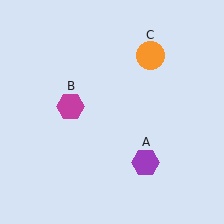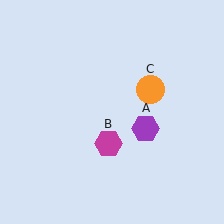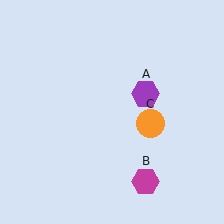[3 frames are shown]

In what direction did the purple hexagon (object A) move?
The purple hexagon (object A) moved up.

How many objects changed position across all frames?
3 objects changed position: purple hexagon (object A), magenta hexagon (object B), orange circle (object C).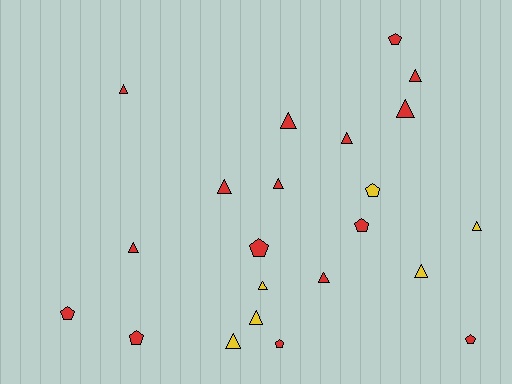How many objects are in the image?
There are 22 objects.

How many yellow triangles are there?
There are 5 yellow triangles.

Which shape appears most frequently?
Triangle, with 14 objects.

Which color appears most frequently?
Red, with 16 objects.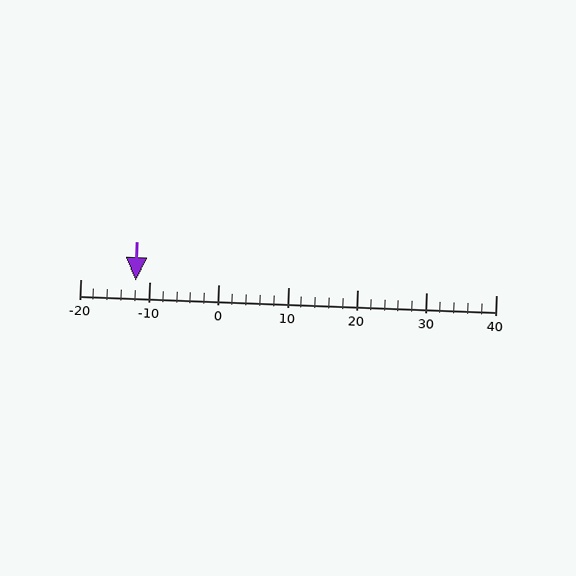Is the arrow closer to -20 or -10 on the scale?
The arrow is closer to -10.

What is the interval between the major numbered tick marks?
The major tick marks are spaced 10 units apart.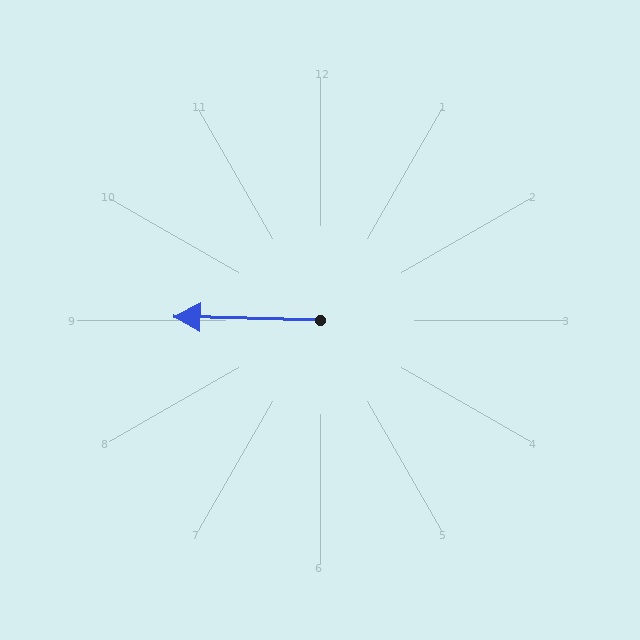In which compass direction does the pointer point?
West.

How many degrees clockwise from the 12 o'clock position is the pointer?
Approximately 271 degrees.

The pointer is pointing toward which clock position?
Roughly 9 o'clock.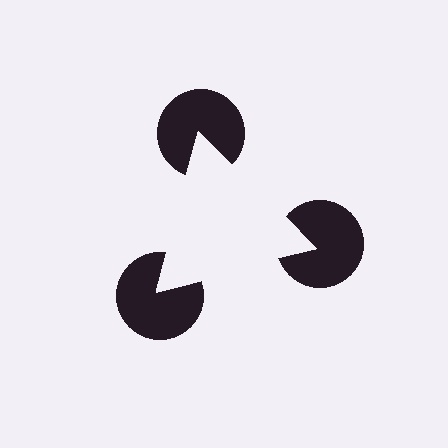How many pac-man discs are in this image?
There are 3 — one at each vertex of the illusory triangle.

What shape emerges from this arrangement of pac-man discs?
An illusory triangle — its edges are inferred from the aligned wedge cuts in the pac-man discs, not physically drawn.